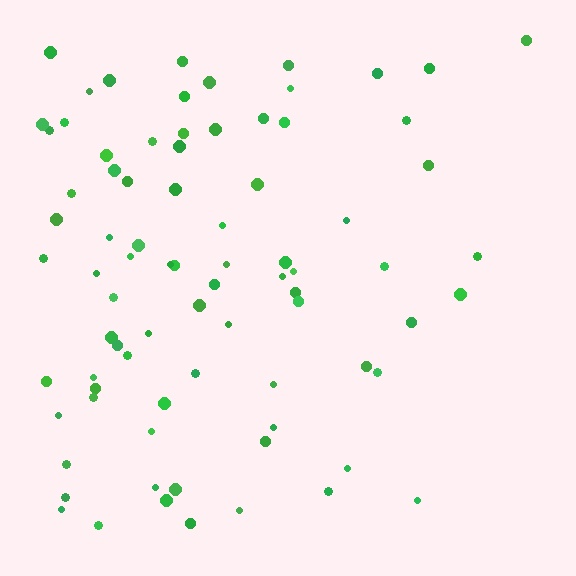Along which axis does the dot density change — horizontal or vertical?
Horizontal.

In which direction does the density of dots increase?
From right to left, with the left side densest.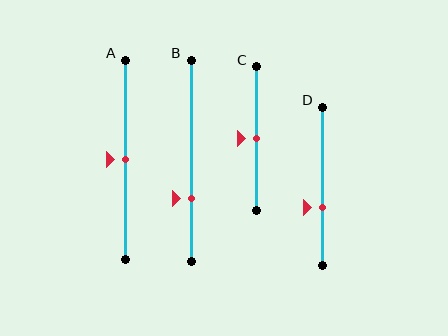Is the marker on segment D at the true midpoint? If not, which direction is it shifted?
No, the marker on segment D is shifted downward by about 13% of the segment length.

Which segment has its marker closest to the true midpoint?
Segment A has its marker closest to the true midpoint.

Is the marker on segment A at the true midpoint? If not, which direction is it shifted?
Yes, the marker on segment A is at the true midpoint.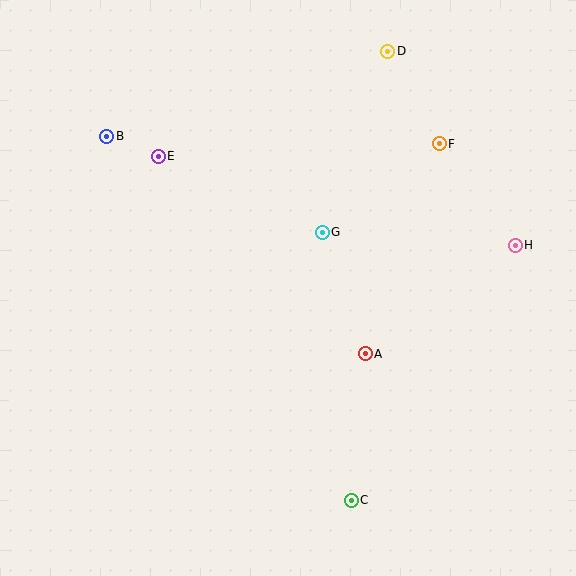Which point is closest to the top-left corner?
Point B is closest to the top-left corner.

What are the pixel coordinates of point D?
Point D is at (388, 51).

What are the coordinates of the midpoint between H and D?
The midpoint between H and D is at (452, 148).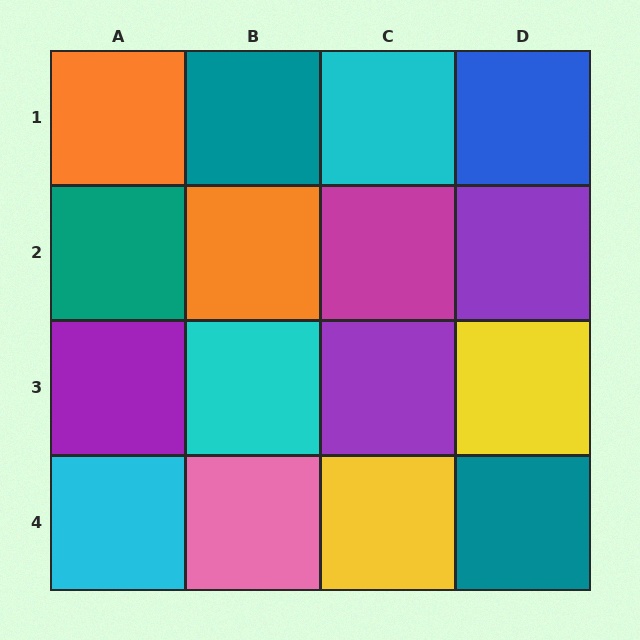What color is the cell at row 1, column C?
Cyan.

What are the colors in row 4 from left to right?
Cyan, pink, yellow, teal.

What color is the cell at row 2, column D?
Purple.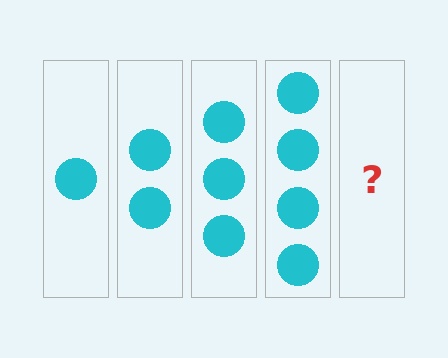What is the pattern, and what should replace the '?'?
The pattern is that each step adds one more circle. The '?' should be 5 circles.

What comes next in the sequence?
The next element should be 5 circles.